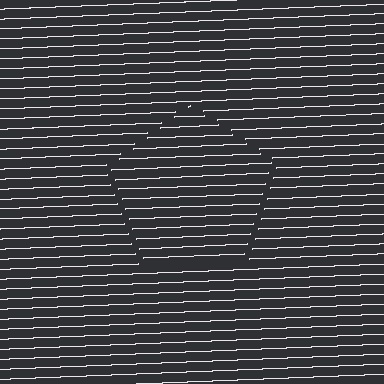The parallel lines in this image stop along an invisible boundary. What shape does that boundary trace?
An illusory pentagon. The interior of the shape contains the same grating, shifted by half a period — the contour is defined by the phase discontinuity where line-ends from the inner and outer gratings abut.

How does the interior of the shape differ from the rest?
The interior of the shape contains the same grating, shifted by half a period — the contour is defined by the phase discontinuity where line-ends from the inner and outer gratings abut.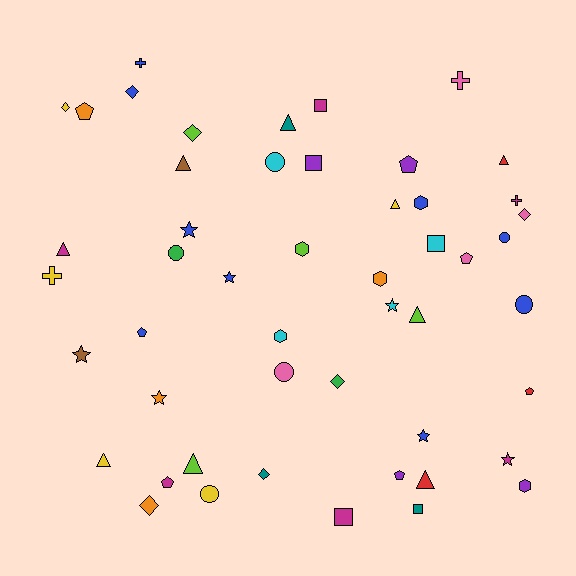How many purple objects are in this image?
There are 4 purple objects.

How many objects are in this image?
There are 50 objects.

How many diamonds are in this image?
There are 7 diamonds.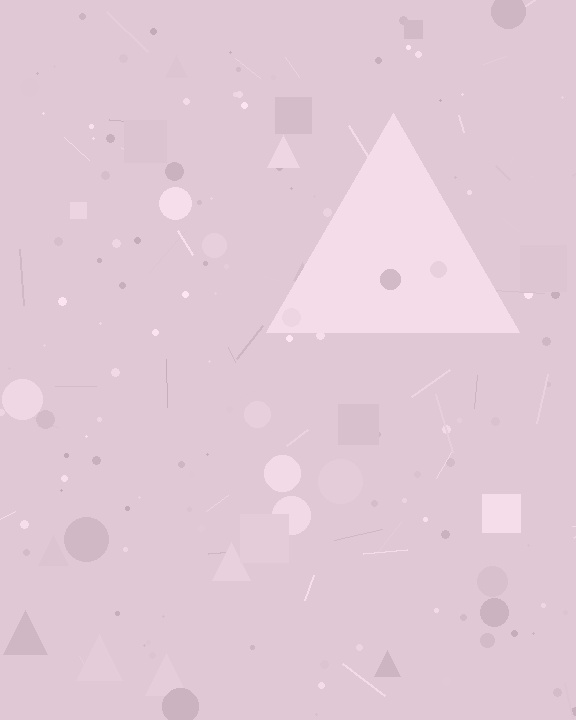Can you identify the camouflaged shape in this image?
The camouflaged shape is a triangle.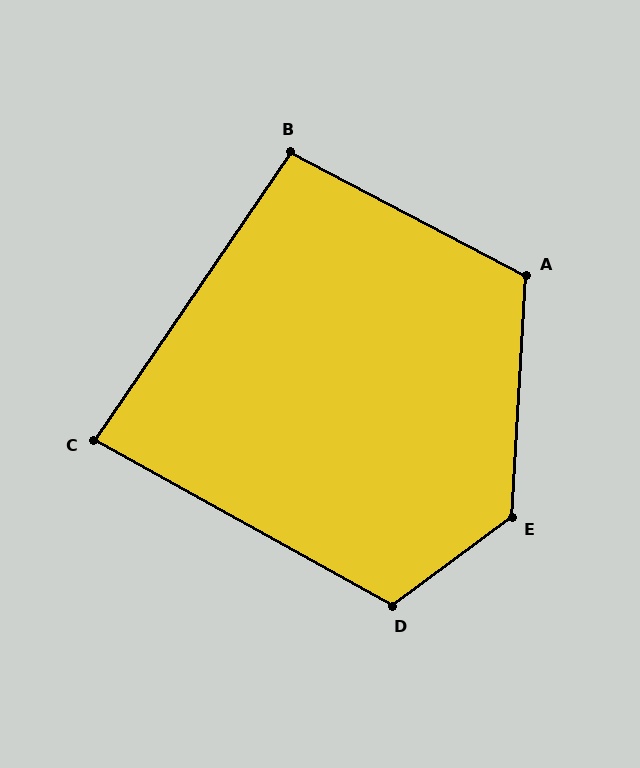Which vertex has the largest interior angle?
E, at approximately 130 degrees.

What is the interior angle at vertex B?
Approximately 97 degrees (obtuse).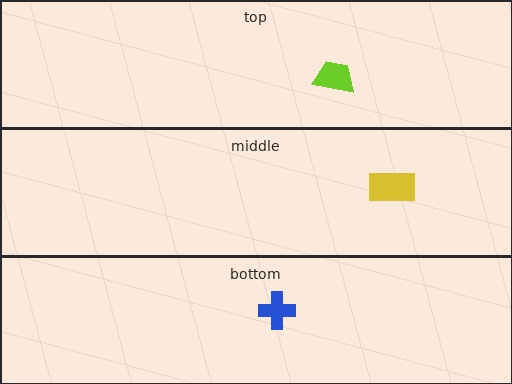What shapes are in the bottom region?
The blue cross.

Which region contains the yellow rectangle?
The middle region.